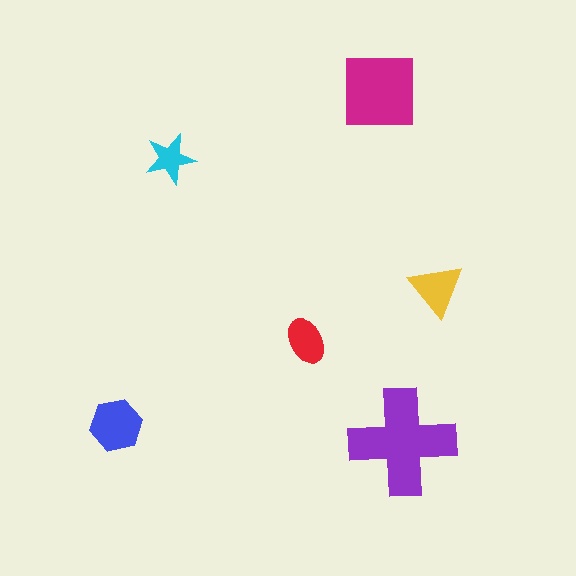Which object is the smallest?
The cyan star.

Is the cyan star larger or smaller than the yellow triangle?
Smaller.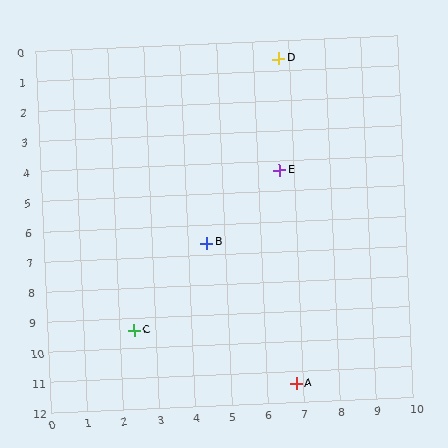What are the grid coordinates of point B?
Point B is at approximately (4.5, 6.6).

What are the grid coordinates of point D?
Point D is at approximately (6.7, 0.6).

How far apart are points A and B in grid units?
Points A and B are about 5.3 grid units apart.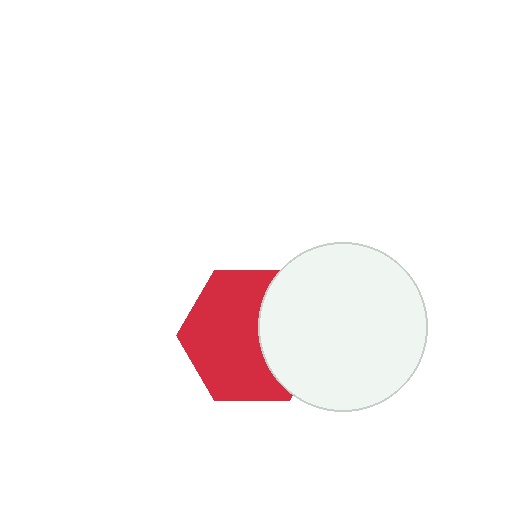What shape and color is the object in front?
The object in front is a white circle.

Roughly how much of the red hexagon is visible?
About half of it is visible (roughly 64%).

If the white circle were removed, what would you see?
You would see the complete red hexagon.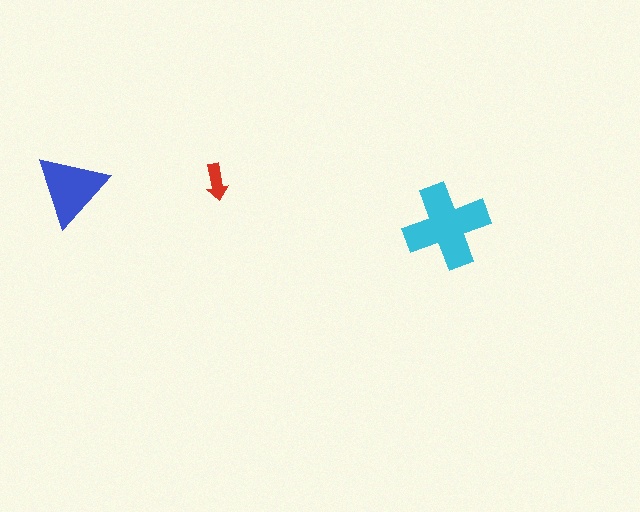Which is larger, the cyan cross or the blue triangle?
The cyan cross.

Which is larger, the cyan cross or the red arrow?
The cyan cross.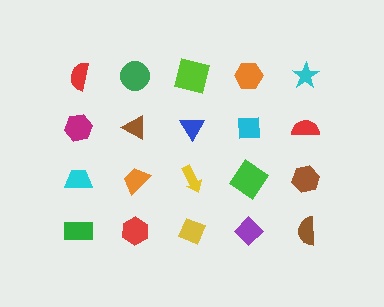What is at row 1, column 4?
An orange hexagon.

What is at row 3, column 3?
A yellow arrow.